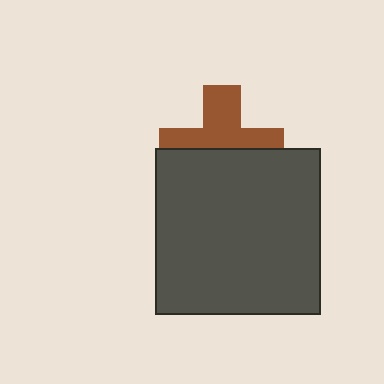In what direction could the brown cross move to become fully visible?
The brown cross could move up. That would shift it out from behind the dark gray square entirely.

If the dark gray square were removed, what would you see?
You would see the complete brown cross.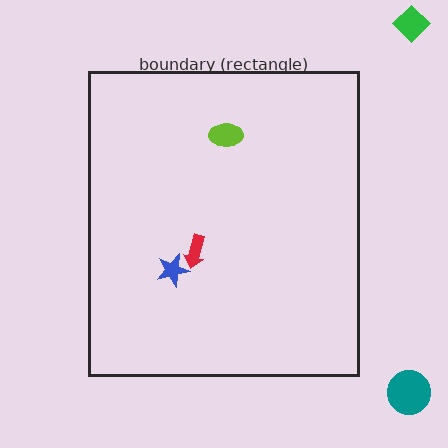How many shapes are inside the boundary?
3 inside, 2 outside.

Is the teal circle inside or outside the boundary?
Outside.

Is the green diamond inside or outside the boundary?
Outside.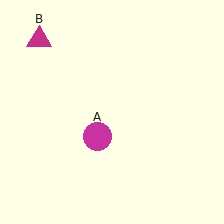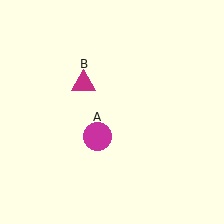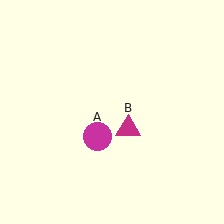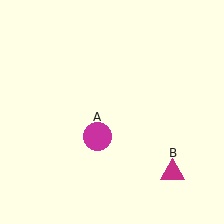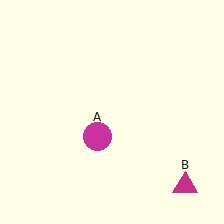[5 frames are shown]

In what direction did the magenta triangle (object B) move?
The magenta triangle (object B) moved down and to the right.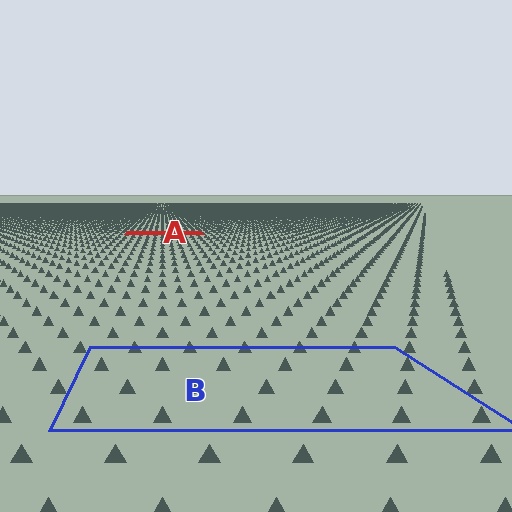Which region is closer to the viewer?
Region B is closer. The texture elements there are larger and more spread out.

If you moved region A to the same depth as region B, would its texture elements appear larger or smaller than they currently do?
They would appear larger. At a closer depth, the same texture elements are projected at a bigger on-screen size.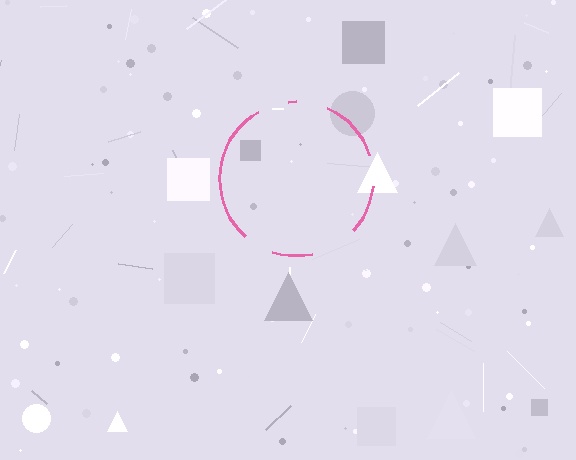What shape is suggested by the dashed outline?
The dashed outline suggests a circle.